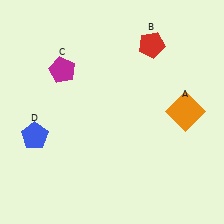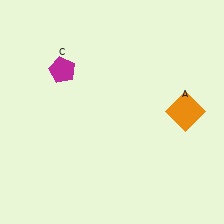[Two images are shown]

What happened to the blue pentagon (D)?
The blue pentagon (D) was removed in Image 2. It was in the bottom-left area of Image 1.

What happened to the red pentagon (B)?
The red pentagon (B) was removed in Image 2. It was in the top-right area of Image 1.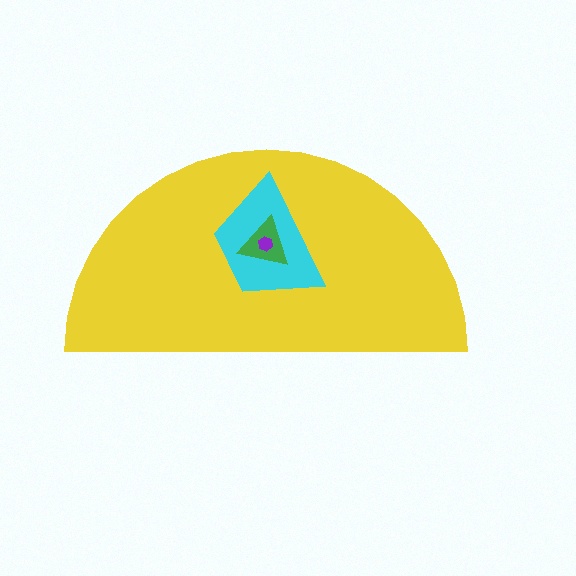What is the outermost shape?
The yellow semicircle.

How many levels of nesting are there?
4.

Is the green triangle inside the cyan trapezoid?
Yes.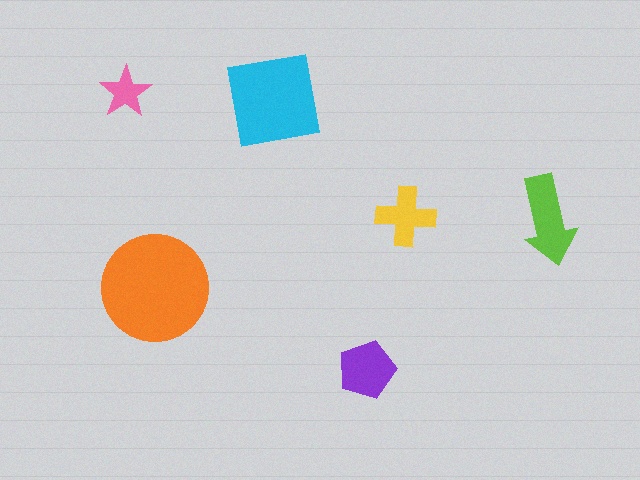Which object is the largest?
The orange circle.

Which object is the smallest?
The pink star.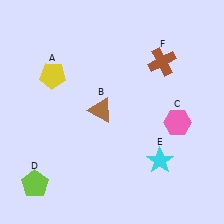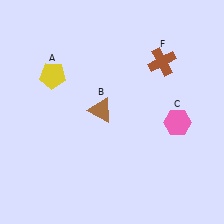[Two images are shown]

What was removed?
The cyan star (E), the lime pentagon (D) were removed in Image 2.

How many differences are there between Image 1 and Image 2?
There are 2 differences between the two images.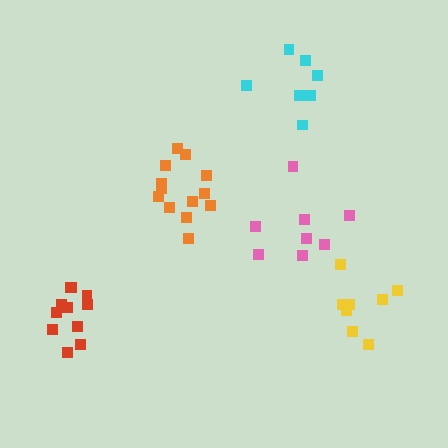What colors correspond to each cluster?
The clusters are colored: orange, cyan, yellow, pink, red.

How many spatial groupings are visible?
There are 5 spatial groupings.